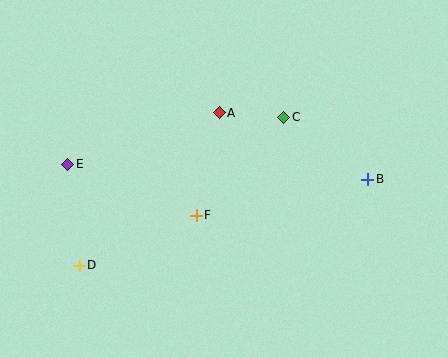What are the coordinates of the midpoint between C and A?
The midpoint between C and A is at (252, 115).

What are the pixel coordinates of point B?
Point B is at (368, 179).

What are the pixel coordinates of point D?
Point D is at (79, 265).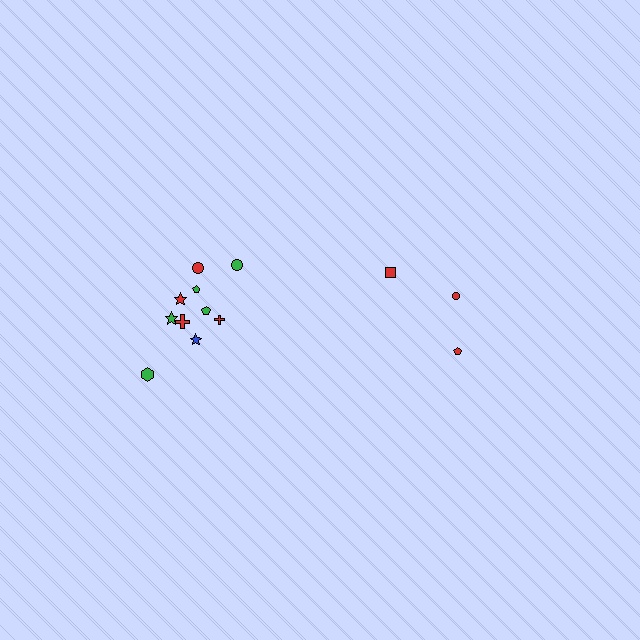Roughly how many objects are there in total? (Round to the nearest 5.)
Roughly 15 objects in total.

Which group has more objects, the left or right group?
The left group.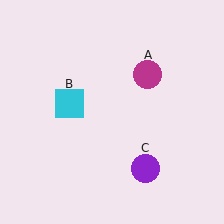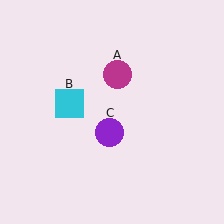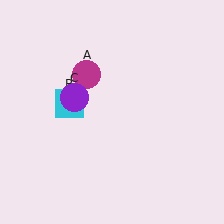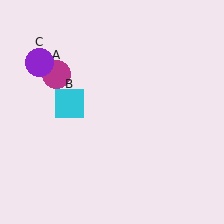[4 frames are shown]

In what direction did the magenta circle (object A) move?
The magenta circle (object A) moved left.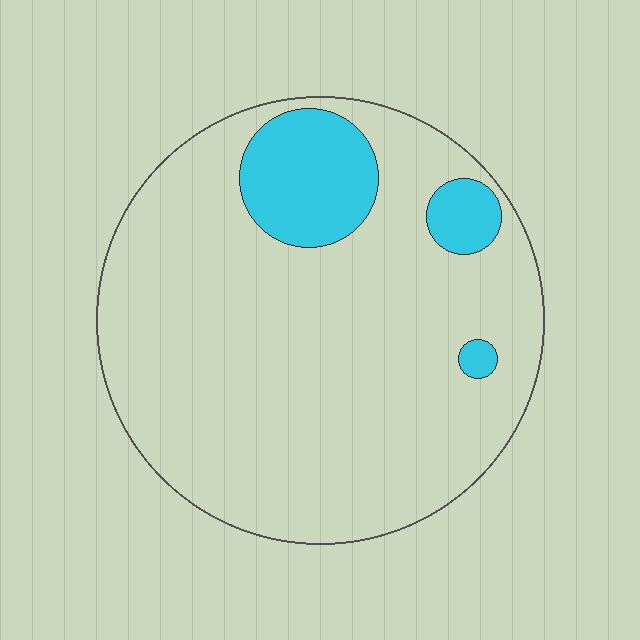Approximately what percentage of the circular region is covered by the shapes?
Approximately 15%.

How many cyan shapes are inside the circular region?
3.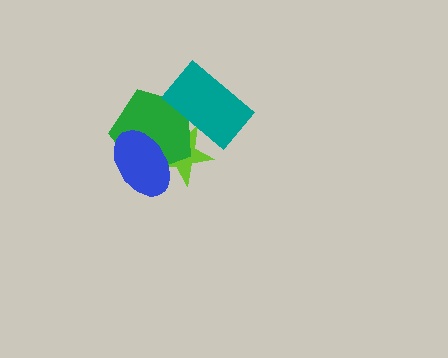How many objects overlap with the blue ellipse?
2 objects overlap with the blue ellipse.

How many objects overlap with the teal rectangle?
2 objects overlap with the teal rectangle.